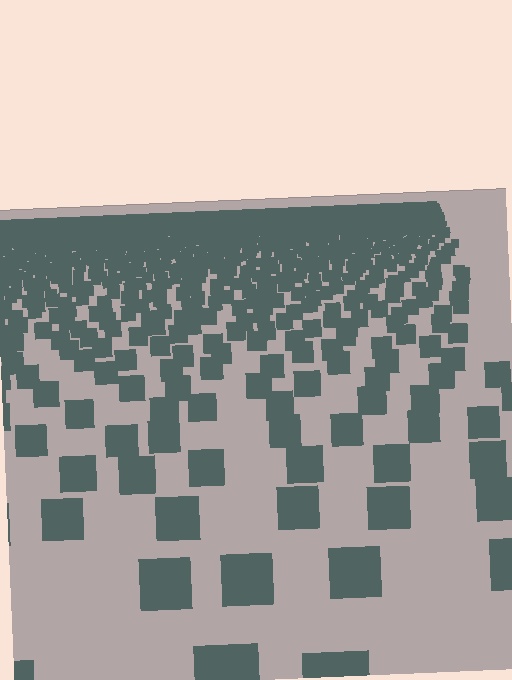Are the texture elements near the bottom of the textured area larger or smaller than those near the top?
Larger. Near the bottom, elements are closer to the viewer and appear at a bigger on-screen size.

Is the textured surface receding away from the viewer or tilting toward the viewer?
The surface is receding away from the viewer. Texture elements get smaller and denser toward the top.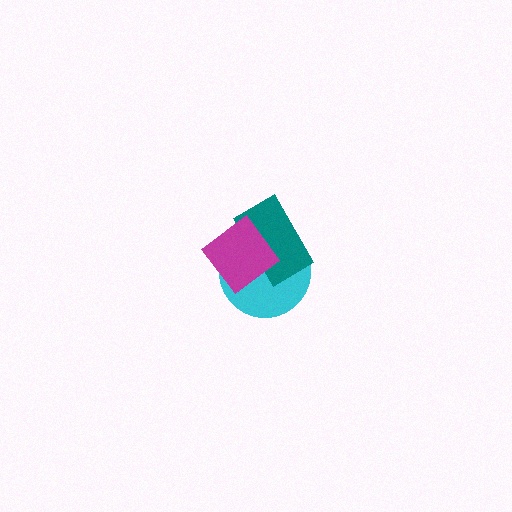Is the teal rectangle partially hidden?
Yes, it is partially covered by another shape.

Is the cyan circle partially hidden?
Yes, it is partially covered by another shape.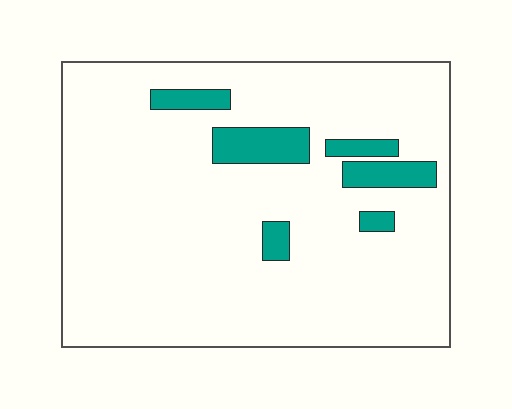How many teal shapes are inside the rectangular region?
6.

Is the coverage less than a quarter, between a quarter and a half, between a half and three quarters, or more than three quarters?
Less than a quarter.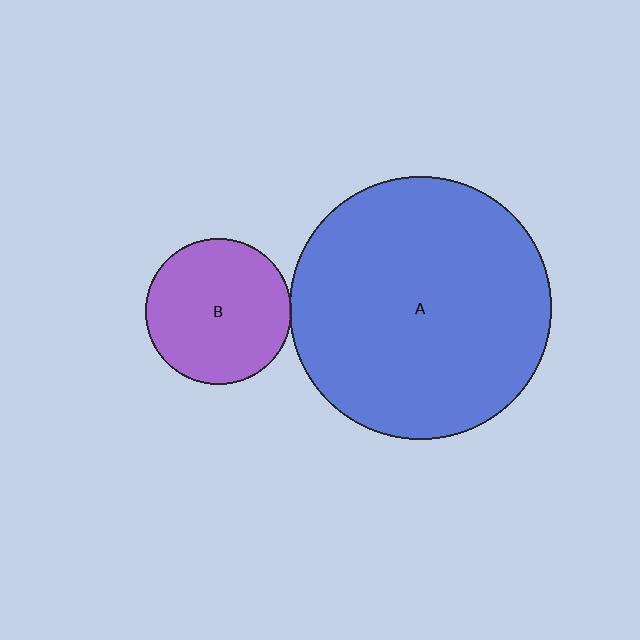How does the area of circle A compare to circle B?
Approximately 3.2 times.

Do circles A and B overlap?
Yes.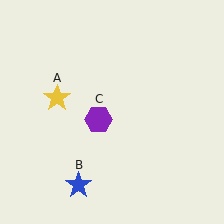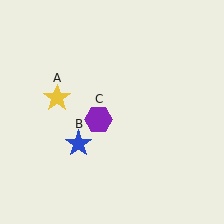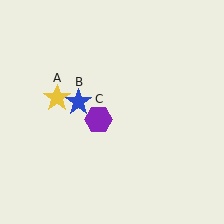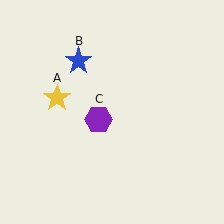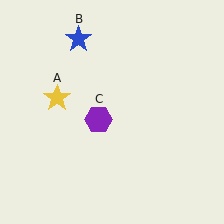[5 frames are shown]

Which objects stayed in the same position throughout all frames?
Yellow star (object A) and purple hexagon (object C) remained stationary.